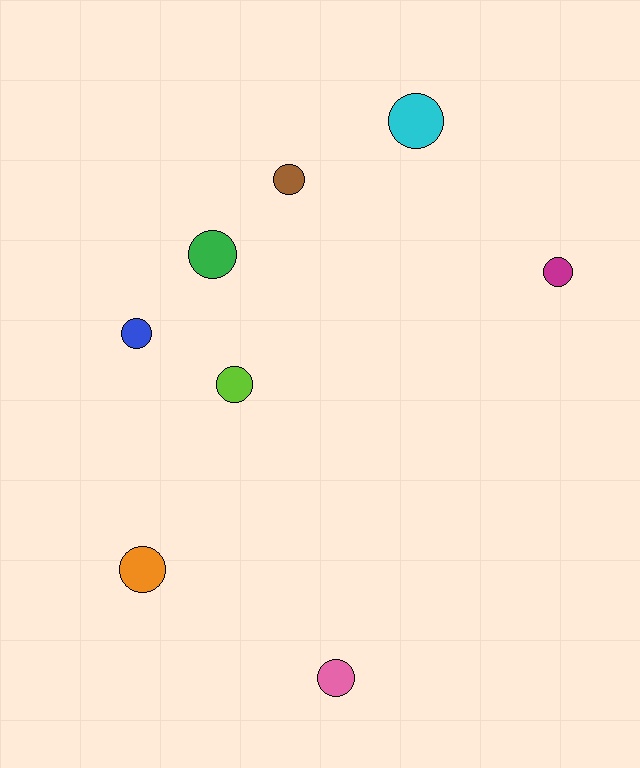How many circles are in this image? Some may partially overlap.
There are 8 circles.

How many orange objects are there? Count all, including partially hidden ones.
There is 1 orange object.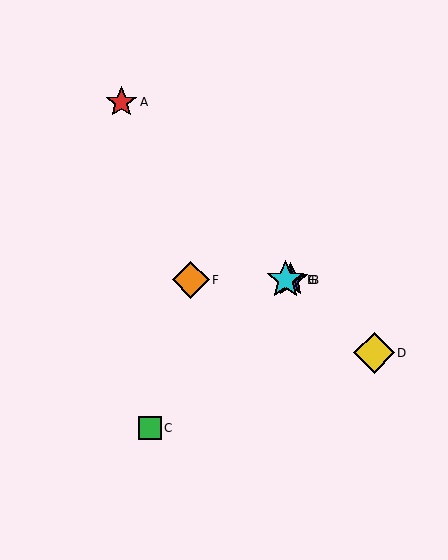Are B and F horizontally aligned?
Yes, both are at y≈280.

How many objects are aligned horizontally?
4 objects (B, E, F, G) are aligned horizontally.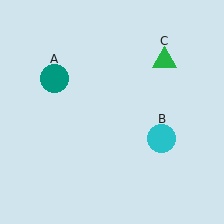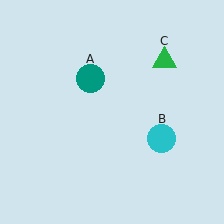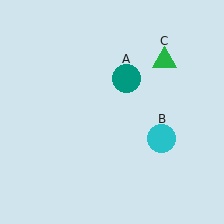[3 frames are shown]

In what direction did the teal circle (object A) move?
The teal circle (object A) moved right.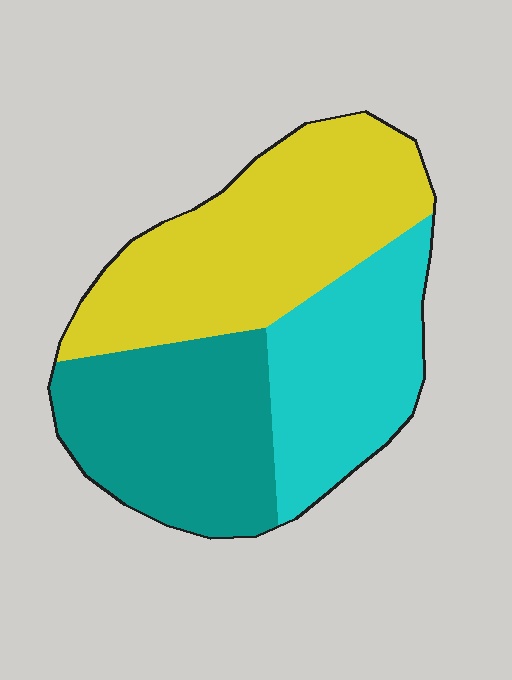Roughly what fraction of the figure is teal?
Teal covers around 30% of the figure.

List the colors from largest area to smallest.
From largest to smallest: yellow, teal, cyan.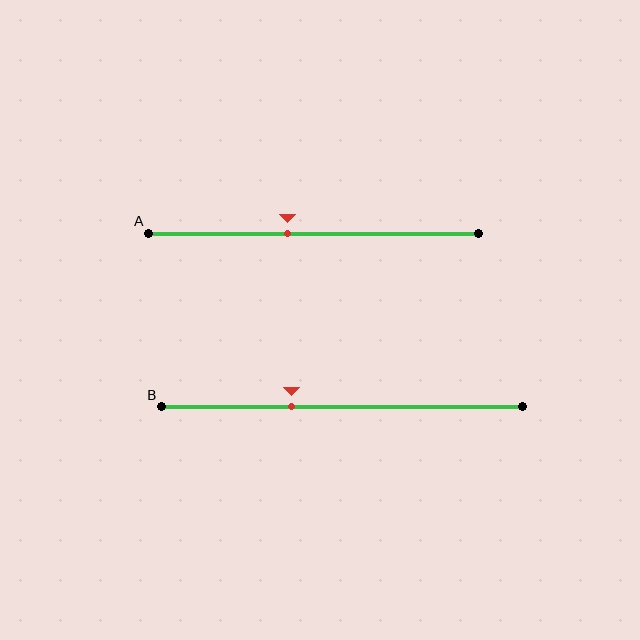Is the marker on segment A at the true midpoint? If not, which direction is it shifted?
No, the marker on segment A is shifted to the left by about 8% of the segment length.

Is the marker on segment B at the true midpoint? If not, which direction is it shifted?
No, the marker on segment B is shifted to the left by about 14% of the segment length.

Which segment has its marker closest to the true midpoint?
Segment A has its marker closest to the true midpoint.